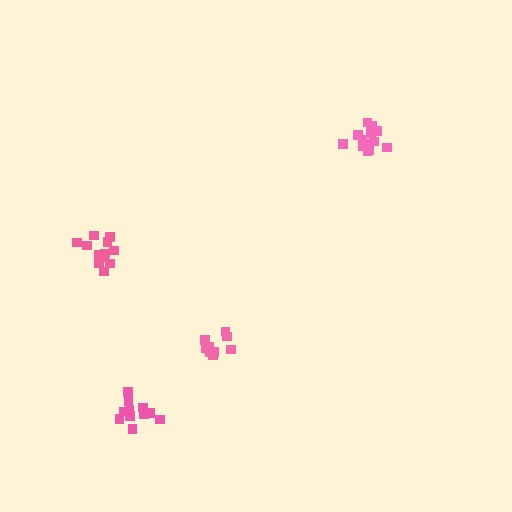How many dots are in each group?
Group 1: 16 dots, Group 2: 13 dots, Group 3: 11 dots, Group 4: 10 dots (50 total).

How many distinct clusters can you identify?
There are 4 distinct clusters.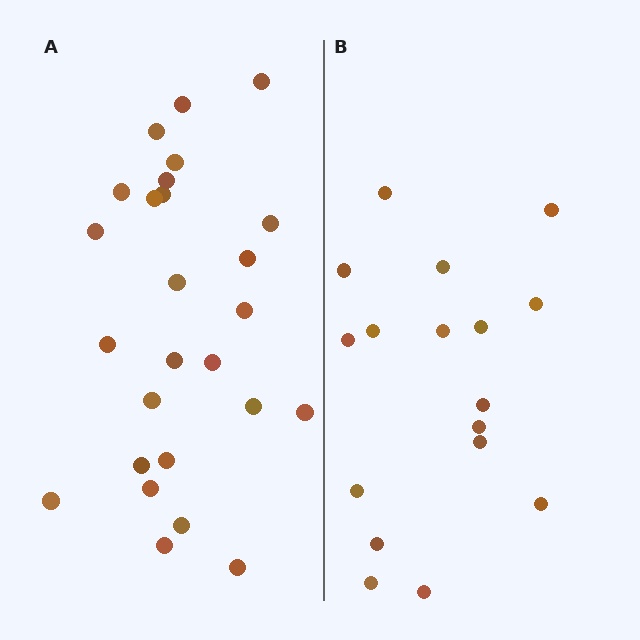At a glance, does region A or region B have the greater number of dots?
Region A (the left region) has more dots.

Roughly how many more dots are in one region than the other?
Region A has roughly 8 or so more dots than region B.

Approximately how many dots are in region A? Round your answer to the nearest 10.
About 30 dots. (The exact count is 26, which rounds to 30.)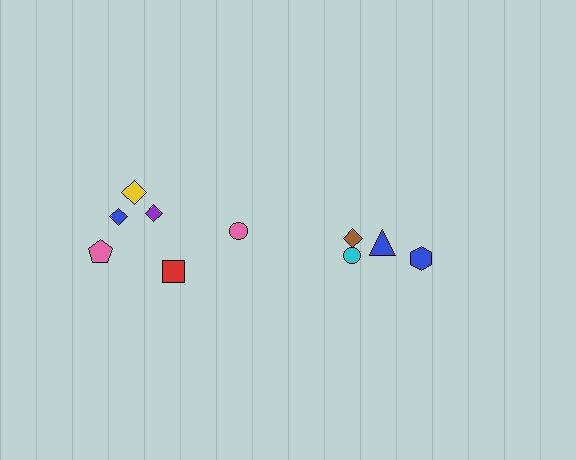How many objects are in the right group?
There are 4 objects.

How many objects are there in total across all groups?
There are 10 objects.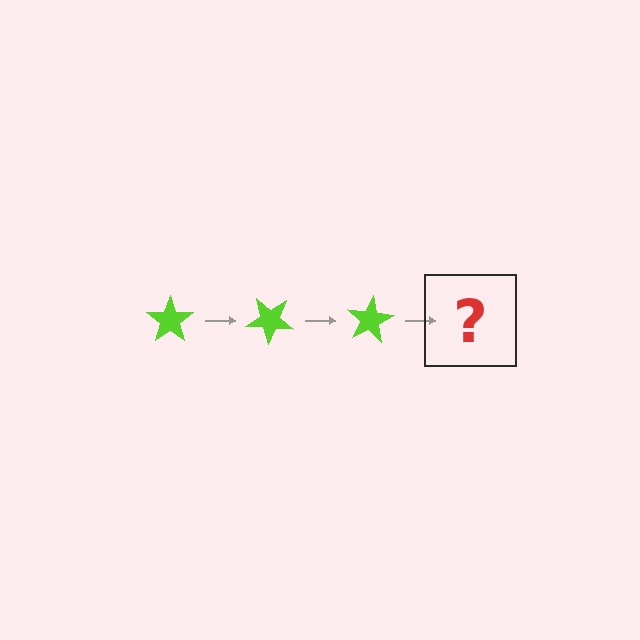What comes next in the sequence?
The next element should be a lime star rotated 120 degrees.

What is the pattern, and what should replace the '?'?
The pattern is that the star rotates 40 degrees each step. The '?' should be a lime star rotated 120 degrees.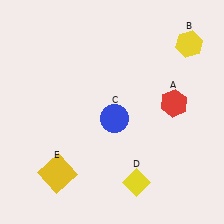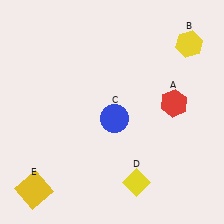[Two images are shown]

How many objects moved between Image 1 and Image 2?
1 object moved between the two images.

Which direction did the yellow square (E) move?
The yellow square (E) moved left.